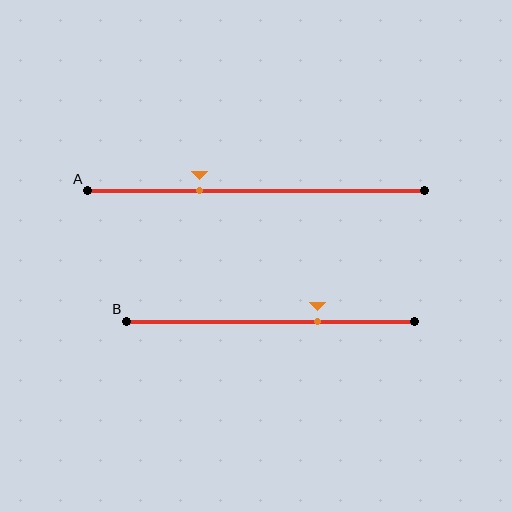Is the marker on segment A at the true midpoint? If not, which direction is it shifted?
No, the marker on segment A is shifted to the left by about 17% of the segment length.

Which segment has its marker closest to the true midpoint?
Segment B has its marker closest to the true midpoint.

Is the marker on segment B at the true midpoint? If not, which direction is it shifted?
No, the marker on segment B is shifted to the right by about 17% of the segment length.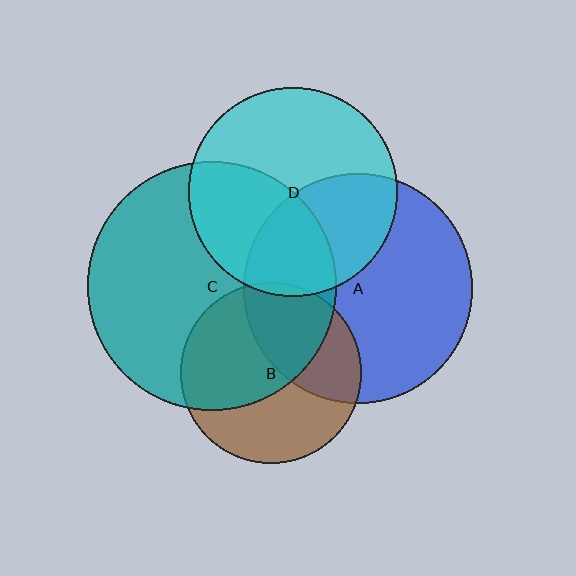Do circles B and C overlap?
Yes.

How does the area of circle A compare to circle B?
Approximately 1.6 times.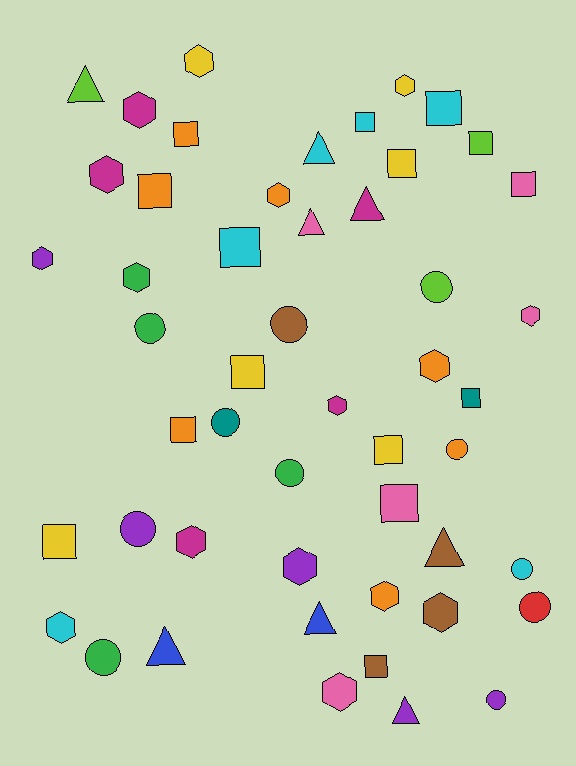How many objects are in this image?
There are 50 objects.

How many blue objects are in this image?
There are 2 blue objects.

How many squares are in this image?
There are 15 squares.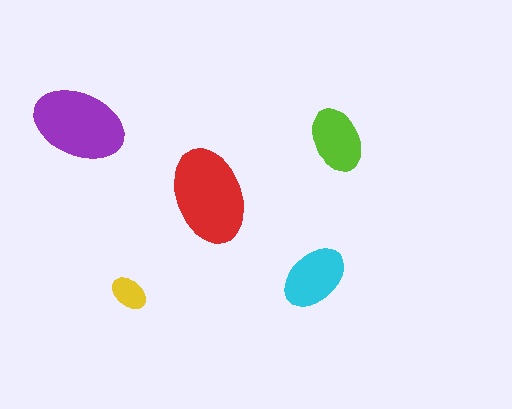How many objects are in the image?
There are 5 objects in the image.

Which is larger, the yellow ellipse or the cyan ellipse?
The cyan one.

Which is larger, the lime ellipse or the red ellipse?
The red one.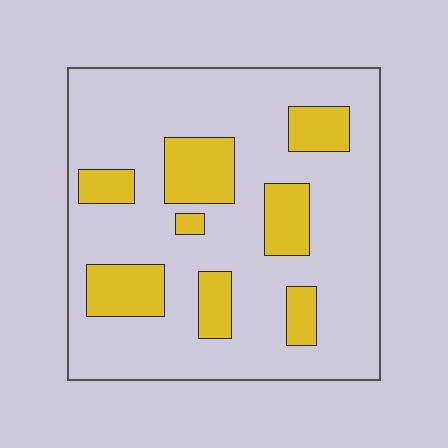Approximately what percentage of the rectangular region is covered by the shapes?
Approximately 20%.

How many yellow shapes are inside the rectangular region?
8.